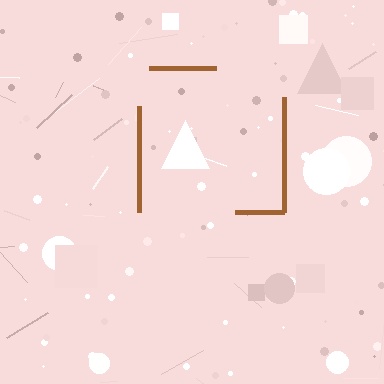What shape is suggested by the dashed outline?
The dashed outline suggests a square.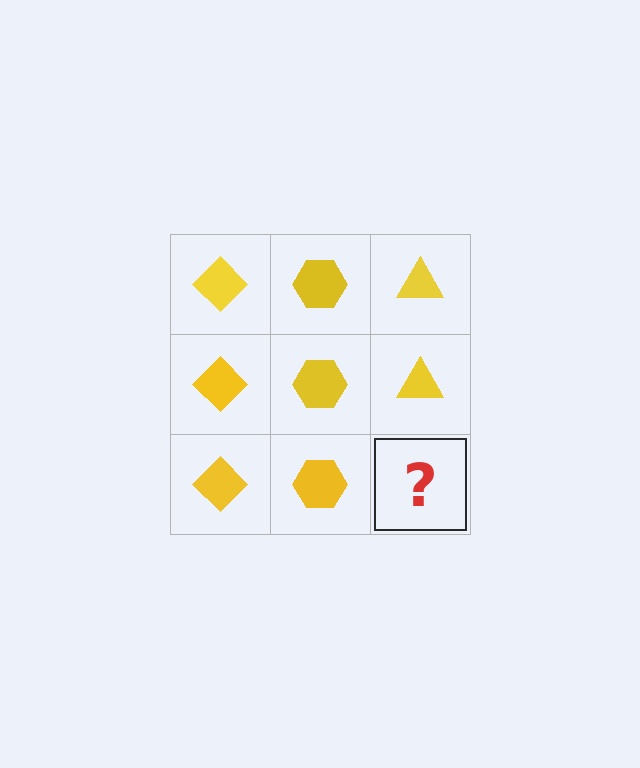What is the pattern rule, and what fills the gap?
The rule is that each column has a consistent shape. The gap should be filled with a yellow triangle.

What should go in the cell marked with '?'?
The missing cell should contain a yellow triangle.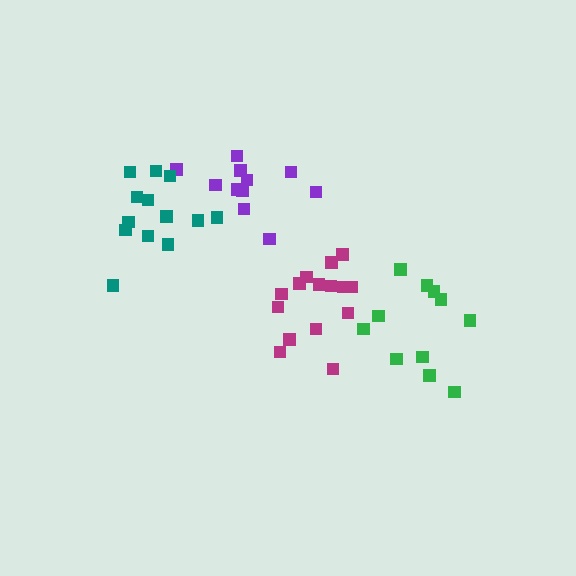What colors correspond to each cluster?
The clusters are colored: purple, teal, magenta, green.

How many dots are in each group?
Group 1: 11 dots, Group 2: 13 dots, Group 3: 15 dots, Group 4: 11 dots (50 total).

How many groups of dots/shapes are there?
There are 4 groups.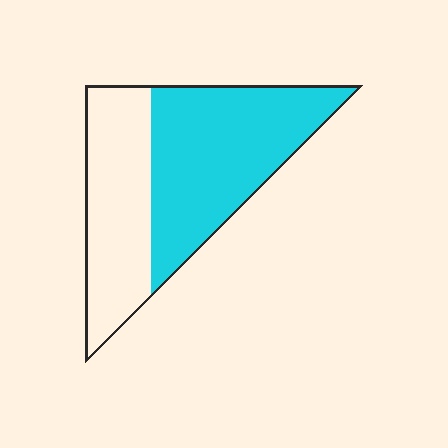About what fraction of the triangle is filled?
About three fifths (3/5).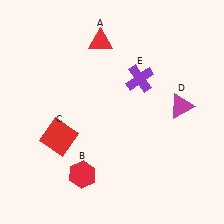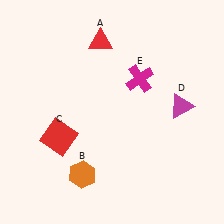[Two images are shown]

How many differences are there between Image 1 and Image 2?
There are 2 differences between the two images.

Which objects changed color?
B changed from red to orange. E changed from purple to magenta.